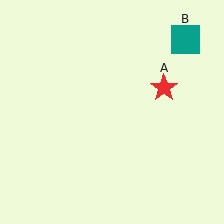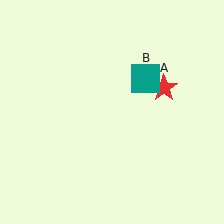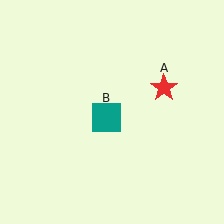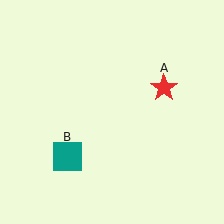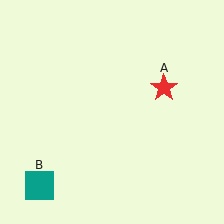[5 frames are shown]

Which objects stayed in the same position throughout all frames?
Red star (object A) remained stationary.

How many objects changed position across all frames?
1 object changed position: teal square (object B).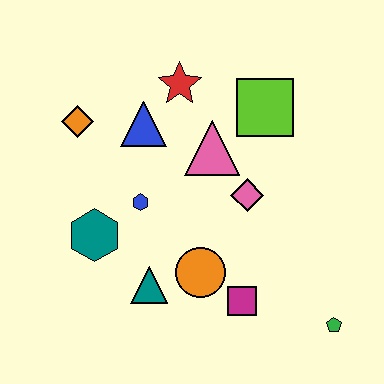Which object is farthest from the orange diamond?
The green pentagon is farthest from the orange diamond.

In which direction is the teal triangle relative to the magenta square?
The teal triangle is to the left of the magenta square.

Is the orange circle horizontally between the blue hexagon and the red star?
No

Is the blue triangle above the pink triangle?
Yes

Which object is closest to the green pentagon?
The magenta square is closest to the green pentagon.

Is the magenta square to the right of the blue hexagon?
Yes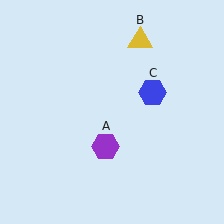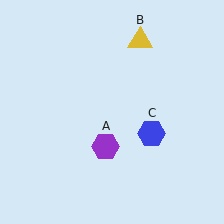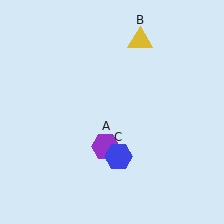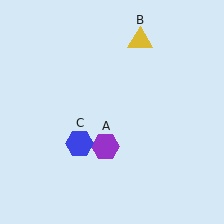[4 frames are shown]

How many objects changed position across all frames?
1 object changed position: blue hexagon (object C).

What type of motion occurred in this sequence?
The blue hexagon (object C) rotated clockwise around the center of the scene.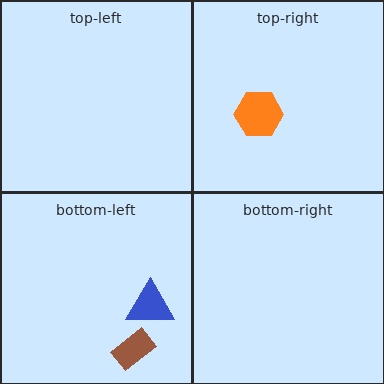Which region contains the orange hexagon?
The top-right region.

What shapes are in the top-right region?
The orange hexagon.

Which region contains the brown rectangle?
The bottom-left region.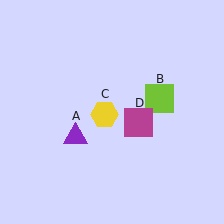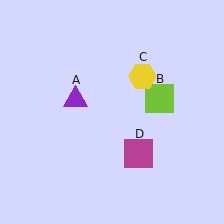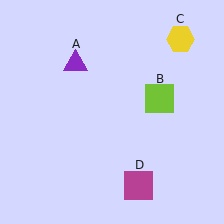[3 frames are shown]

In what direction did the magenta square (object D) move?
The magenta square (object D) moved down.